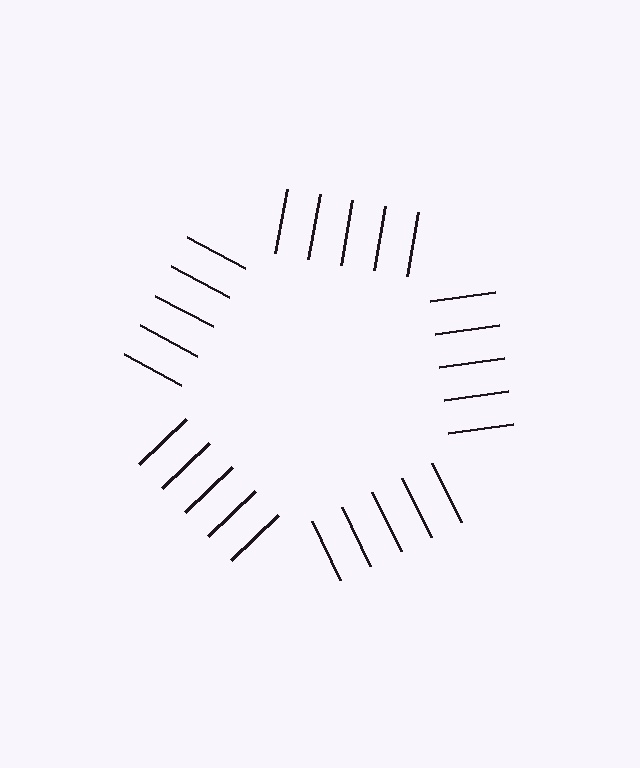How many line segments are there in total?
25 — 5 along each of the 5 edges.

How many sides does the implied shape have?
5 sides — the line-ends trace a pentagon.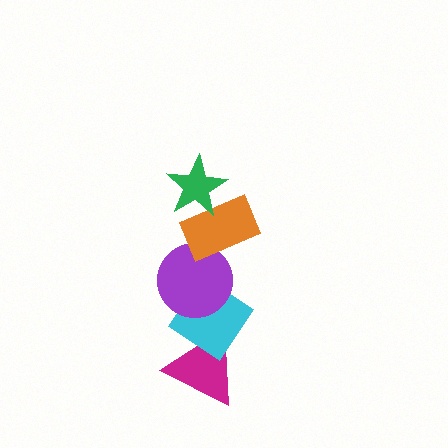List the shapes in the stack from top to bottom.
From top to bottom: the green star, the orange rectangle, the purple circle, the cyan diamond, the magenta triangle.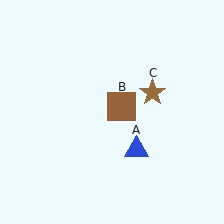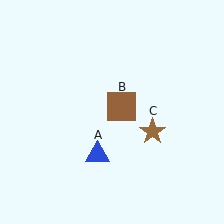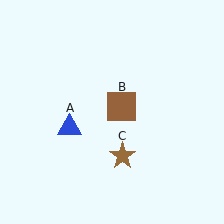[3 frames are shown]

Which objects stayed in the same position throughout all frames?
Brown square (object B) remained stationary.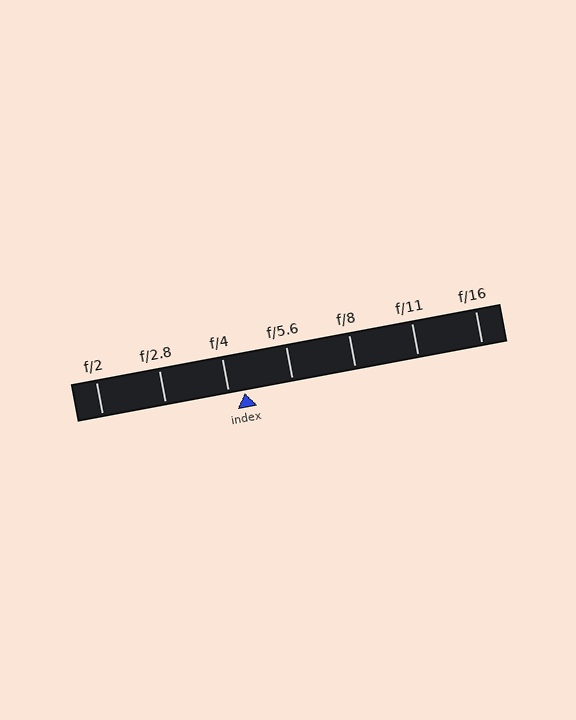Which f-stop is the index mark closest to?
The index mark is closest to f/4.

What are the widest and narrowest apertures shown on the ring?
The widest aperture shown is f/2 and the narrowest is f/16.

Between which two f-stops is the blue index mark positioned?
The index mark is between f/4 and f/5.6.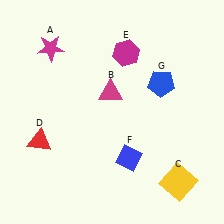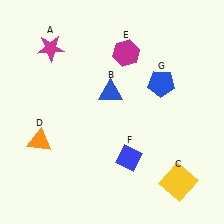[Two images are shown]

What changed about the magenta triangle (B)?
In Image 1, B is magenta. In Image 2, it changed to blue.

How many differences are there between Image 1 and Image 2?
There are 2 differences between the two images.